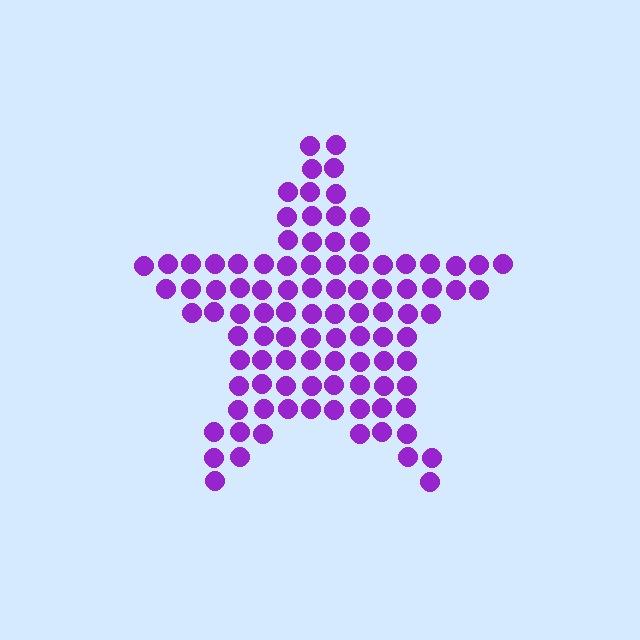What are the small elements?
The small elements are circles.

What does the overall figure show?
The overall figure shows a star.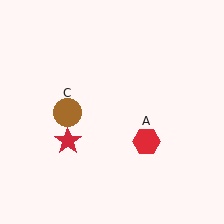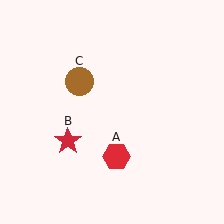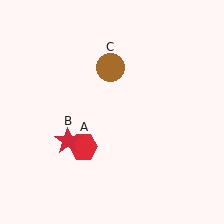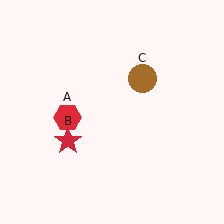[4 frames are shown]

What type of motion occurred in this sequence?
The red hexagon (object A), brown circle (object C) rotated clockwise around the center of the scene.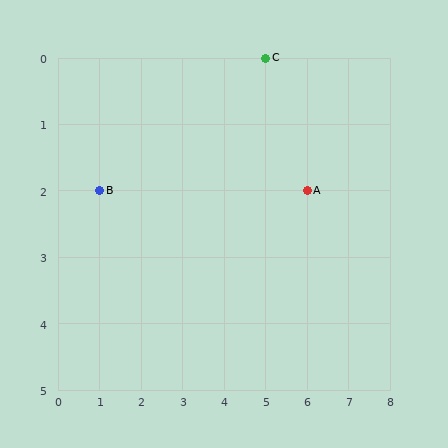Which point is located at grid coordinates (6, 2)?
Point A is at (6, 2).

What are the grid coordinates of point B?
Point B is at grid coordinates (1, 2).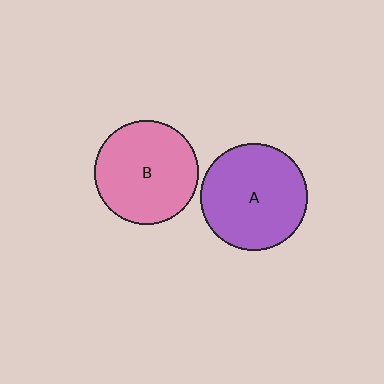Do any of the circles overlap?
No, none of the circles overlap.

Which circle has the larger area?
Circle A (purple).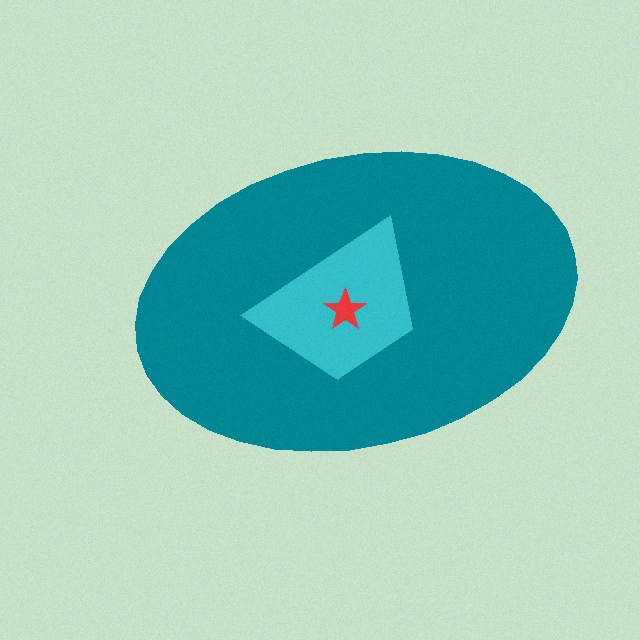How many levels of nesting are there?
3.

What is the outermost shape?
The teal ellipse.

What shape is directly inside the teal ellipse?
The cyan trapezoid.